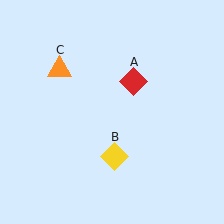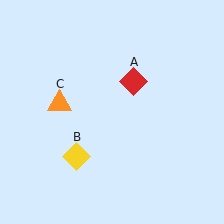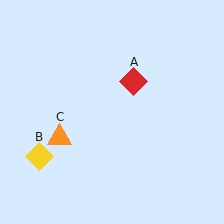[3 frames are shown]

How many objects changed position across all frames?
2 objects changed position: yellow diamond (object B), orange triangle (object C).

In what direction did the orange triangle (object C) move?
The orange triangle (object C) moved down.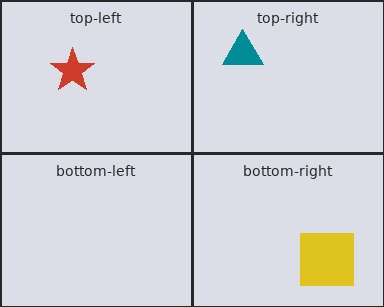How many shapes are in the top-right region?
1.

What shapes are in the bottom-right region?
The yellow square.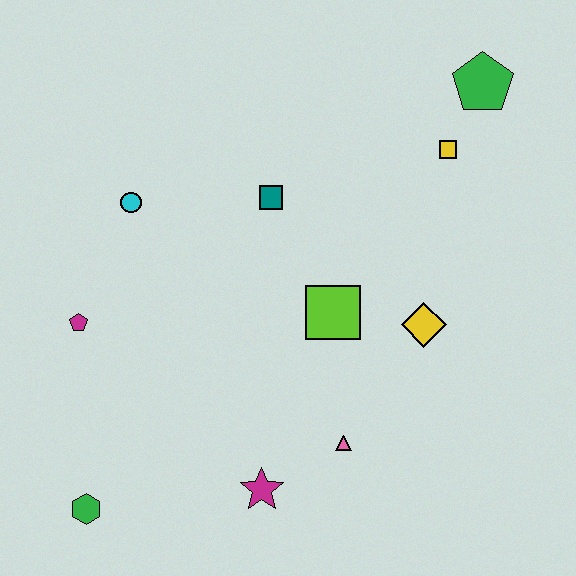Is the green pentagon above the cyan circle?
Yes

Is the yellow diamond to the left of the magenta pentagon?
No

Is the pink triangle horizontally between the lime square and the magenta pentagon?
No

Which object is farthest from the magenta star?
The green pentagon is farthest from the magenta star.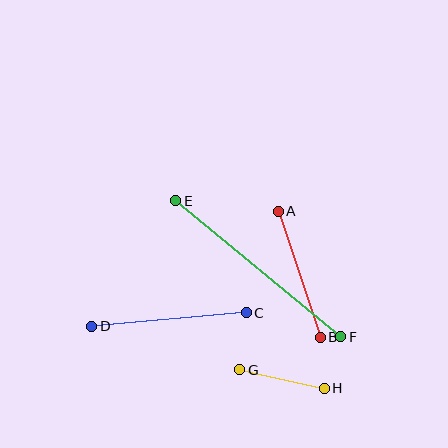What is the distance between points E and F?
The distance is approximately 214 pixels.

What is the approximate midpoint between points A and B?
The midpoint is at approximately (299, 274) pixels.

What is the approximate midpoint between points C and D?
The midpoint is at approximately (169, 320) pixels.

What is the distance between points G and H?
The distance is approximately 86 pixels.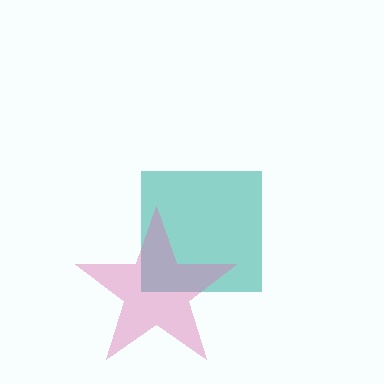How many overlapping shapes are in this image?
There are 2 overlapping shapes in the image.